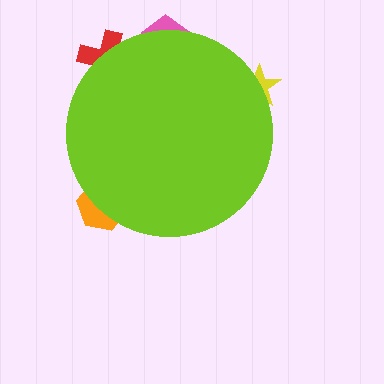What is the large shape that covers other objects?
A lime circle.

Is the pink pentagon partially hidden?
Yes, the pink pentagon is partially hidden behind the lime circle.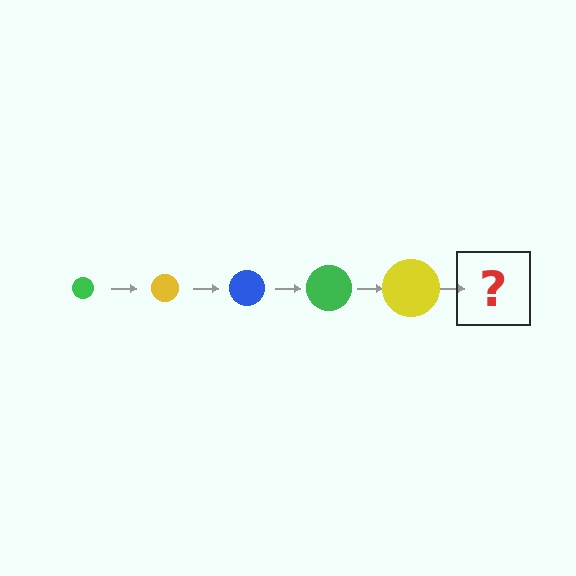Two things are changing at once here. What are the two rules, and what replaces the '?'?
The two rules are that the circle grows larger each step and the color cycles through green, yellow, and blue. The '?' should be a blue circle, larger than the previous one.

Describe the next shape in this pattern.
It should be a blue circle, larger than the previous one.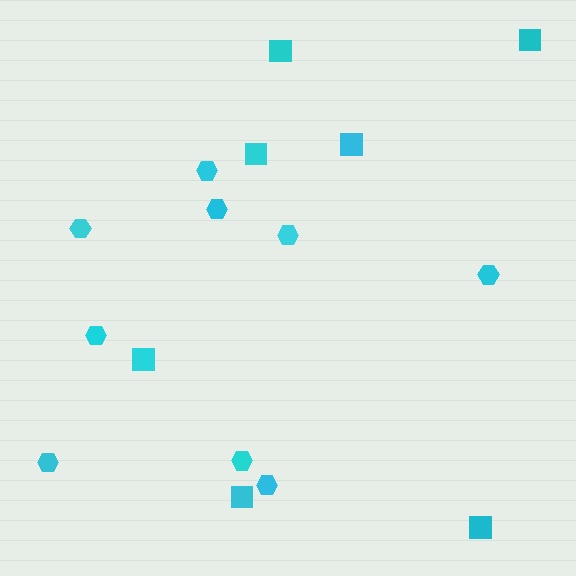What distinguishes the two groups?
There are 2 groups: one group of hexagons (9) and one group of squares (7).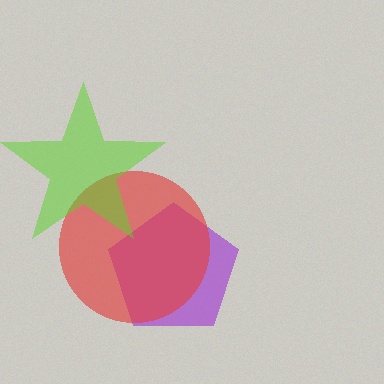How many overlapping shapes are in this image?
There are 3 overlapping shapes in the image.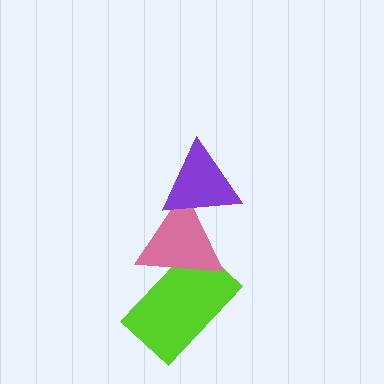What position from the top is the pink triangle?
The pink triangle is 2nd from the top.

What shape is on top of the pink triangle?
The purple triangle is on top of the pink triangle.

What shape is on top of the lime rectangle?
The pink triangle is on top of the lime rectangle.